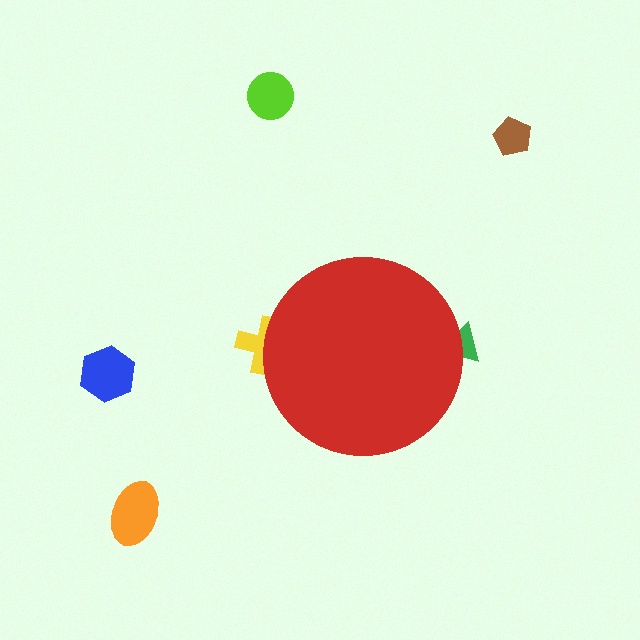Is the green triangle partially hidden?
Yes, the green triangle is partially hidden behind the red circle.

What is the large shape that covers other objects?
A red circle.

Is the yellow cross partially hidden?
Yes, the yellow cross is partially hidden behind the red circle.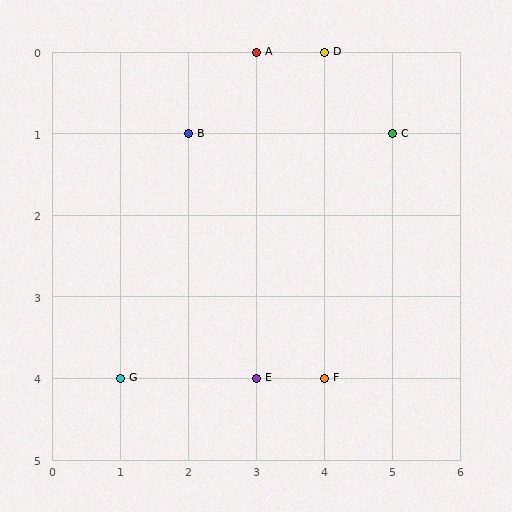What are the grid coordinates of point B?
Point B is at grid coordinates (2, 1).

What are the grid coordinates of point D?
Point D is at grid coordinates (4, 0).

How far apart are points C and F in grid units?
Points C and F are 1 column and 3 rows apart (about 3.2 grid units diagonally).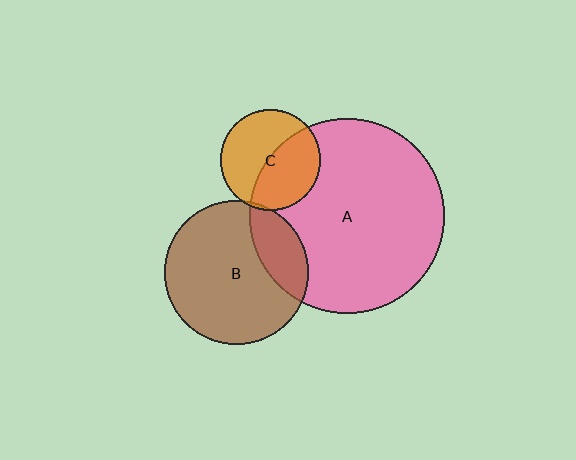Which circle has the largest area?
Circle A (pink).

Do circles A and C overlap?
Yes.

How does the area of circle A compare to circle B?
Approximately 1.8 times.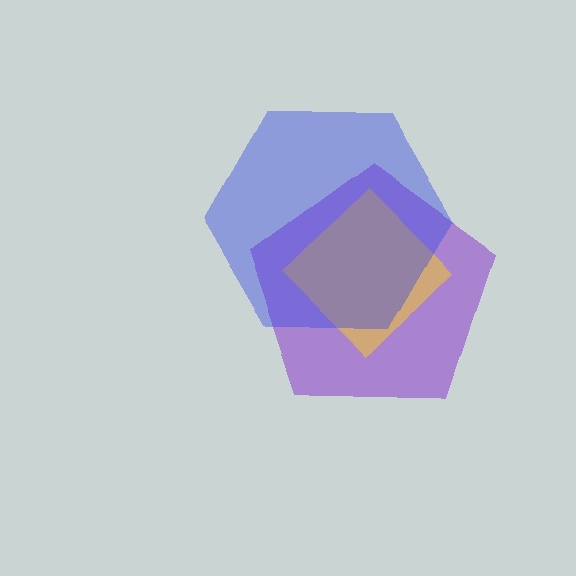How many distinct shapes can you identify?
There are 3 distinct shapes: a purple pentagon, a yellow diamond, a blue hexagon.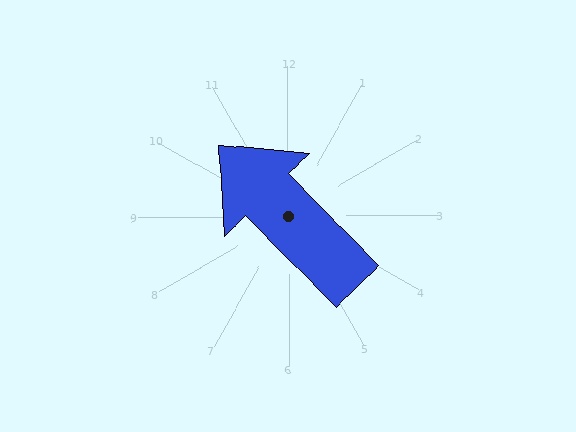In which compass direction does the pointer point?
Northwest.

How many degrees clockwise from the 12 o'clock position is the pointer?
Approximately 316 degrees.